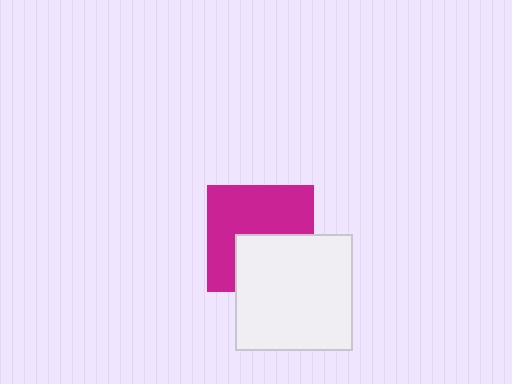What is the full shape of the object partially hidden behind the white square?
The partially hidden object is a magenta square.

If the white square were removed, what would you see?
You would see the complete magenta square.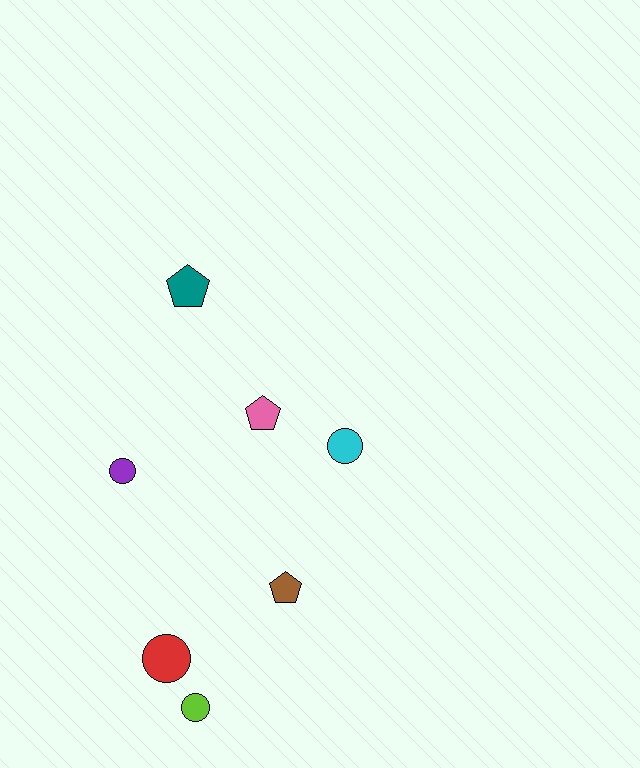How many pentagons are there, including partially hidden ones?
There are 3 pentagons.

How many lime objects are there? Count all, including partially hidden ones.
There is 1 lime object.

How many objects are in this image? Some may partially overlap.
There are 7 objects.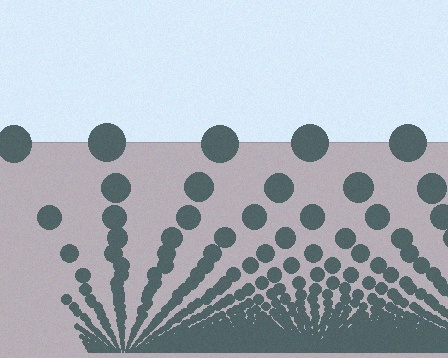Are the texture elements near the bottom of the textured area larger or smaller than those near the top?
Smaller. The gradient is inverted — elements near the bottom are smaller and denser.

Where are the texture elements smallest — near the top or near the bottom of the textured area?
Near the bottom.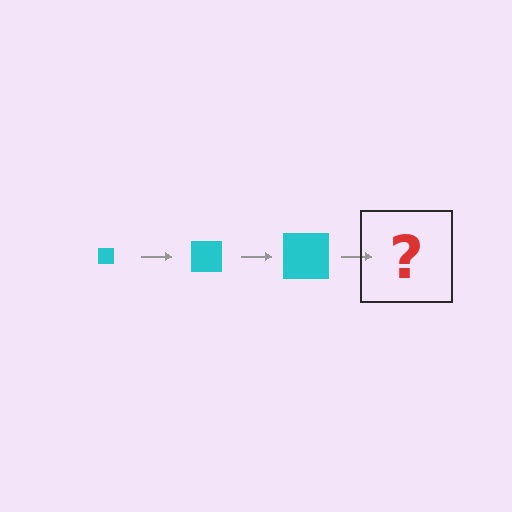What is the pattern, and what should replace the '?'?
The pattern is that the square gets progressively larger each step. The '?' should be a cyan square, larger than the previous one.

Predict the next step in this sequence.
The next step is a cyan square, larger than the previous one.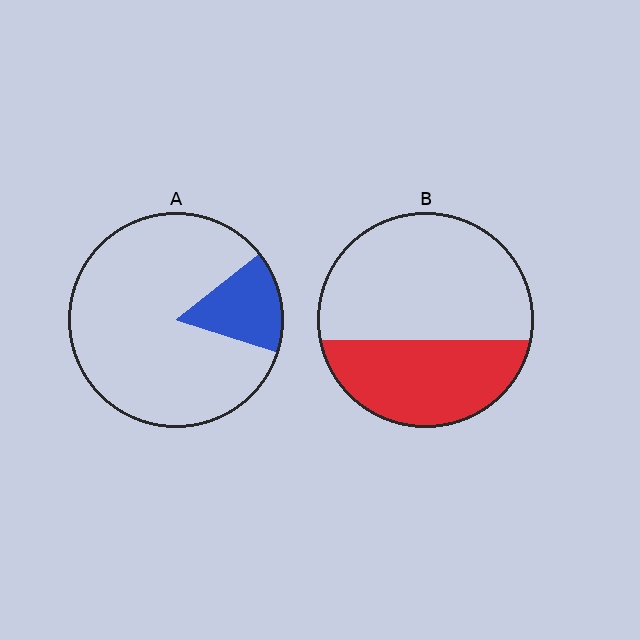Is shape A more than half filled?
No.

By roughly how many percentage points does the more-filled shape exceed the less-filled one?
By roughly 25 percentage points (B over A).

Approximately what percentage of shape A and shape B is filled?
A is approximately 15% and B is approximately 40%.